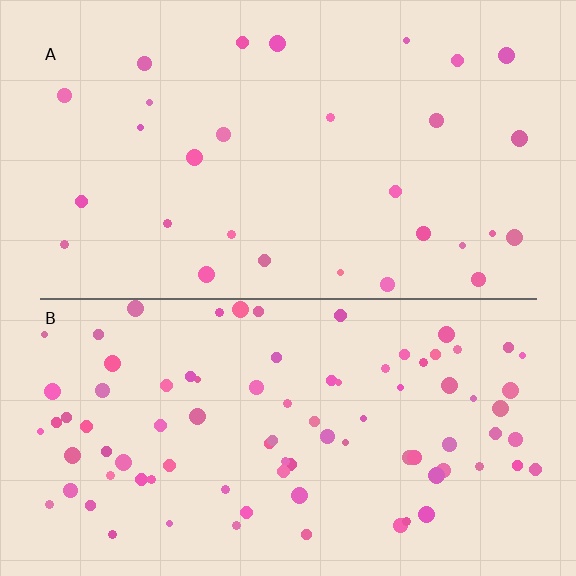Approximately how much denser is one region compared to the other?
Approximately 3.0× — region B over region A.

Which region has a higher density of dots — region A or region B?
B (the bottom).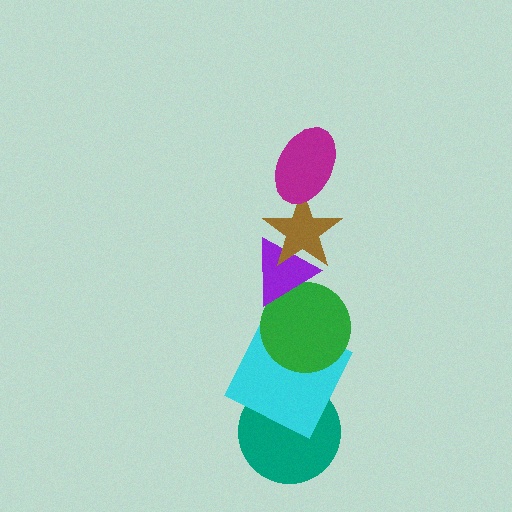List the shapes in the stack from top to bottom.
From top to bottom: the magenta ellipse, the brown star, the purple triangle, the green circle, the cyan square, the teal circle.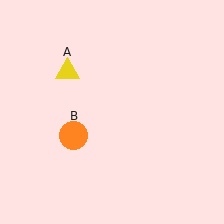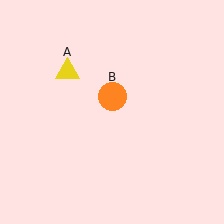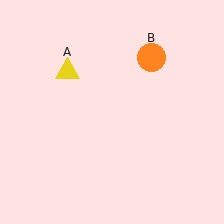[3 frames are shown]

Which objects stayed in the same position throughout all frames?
Yellow triangle (object A) remained stationary.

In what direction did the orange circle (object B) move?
The orange circle (object B) moved up and to the right.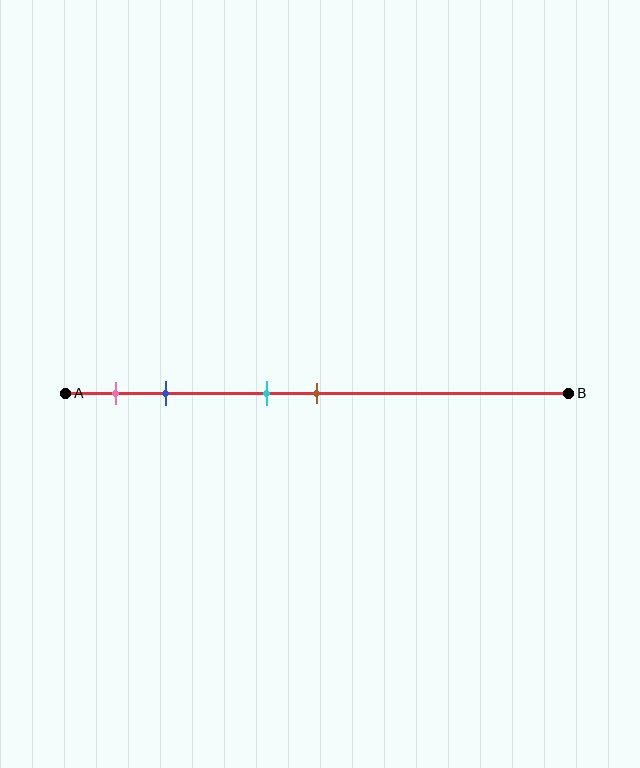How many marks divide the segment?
There are 4 marks dividing the segment.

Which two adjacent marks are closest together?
The cyan and brown marks are the closest adjacent pair.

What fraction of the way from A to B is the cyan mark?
The cyan mark is approximately 40% (0.4) of the way from A to B.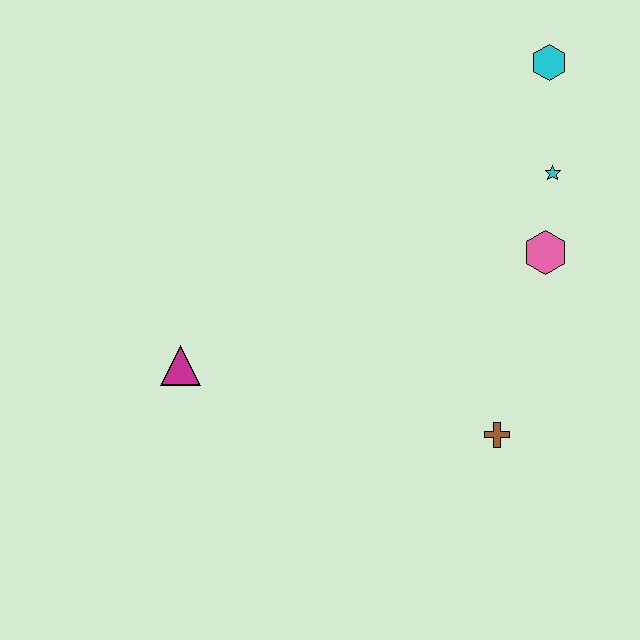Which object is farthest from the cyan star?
The magenta triangle is farthest from the cyan star.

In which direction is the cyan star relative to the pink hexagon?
The cyan star is above the pink hexagon.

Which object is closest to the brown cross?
The pink hexagon is closest to the brown cross.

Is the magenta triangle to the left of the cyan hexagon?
Yes